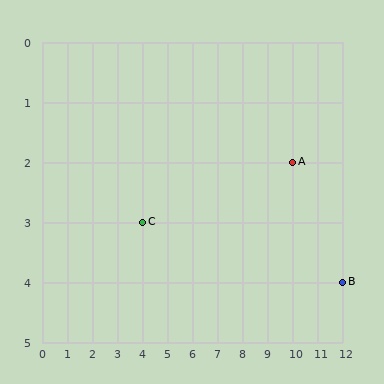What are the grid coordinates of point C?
Point C is at grid coordinates (4, 3).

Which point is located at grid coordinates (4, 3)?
Point C is at (4, 3).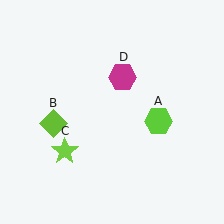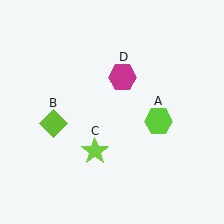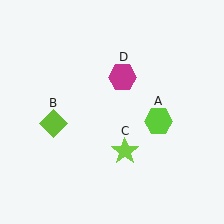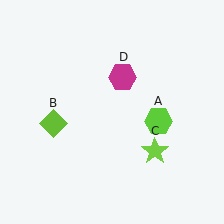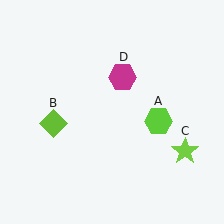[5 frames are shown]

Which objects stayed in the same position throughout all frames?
Lime hexagon (object A) and lime diamond (object B) and magenta hexagon (object D) remained stationary.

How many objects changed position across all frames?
1 object changed position: lime star (object C).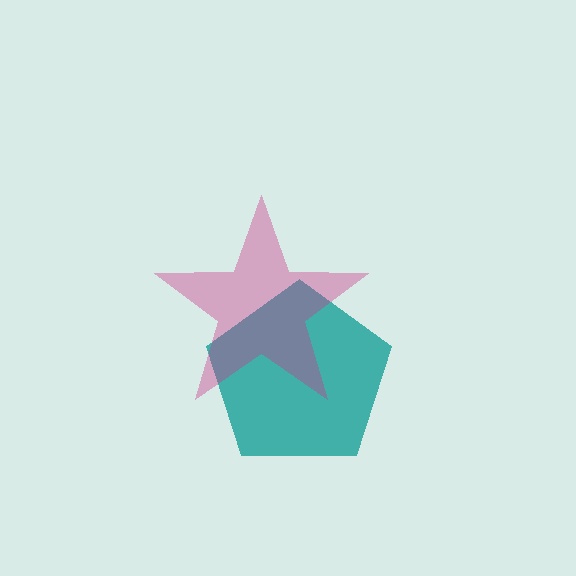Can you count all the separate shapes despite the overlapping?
Yes, there are 2 separate shapes.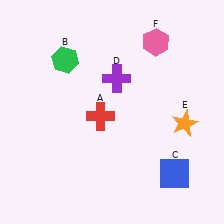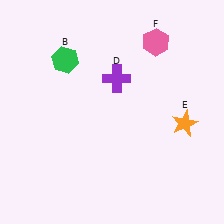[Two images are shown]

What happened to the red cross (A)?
The red cross (A) was removed in Image 2. It was in the bottom-left area of Image 1.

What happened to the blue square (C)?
The blue square (C) was removed in Image 2. It was in the bottom-right area of Image 1.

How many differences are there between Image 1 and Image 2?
There are 2 differences between the two images.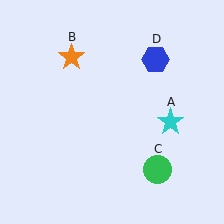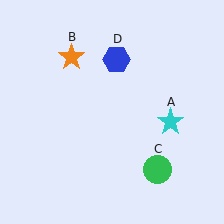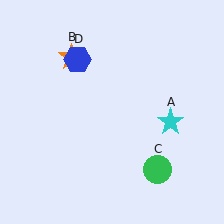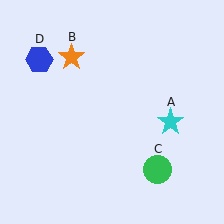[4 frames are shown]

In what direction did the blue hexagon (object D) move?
The blue hexagon (object D) moved left.